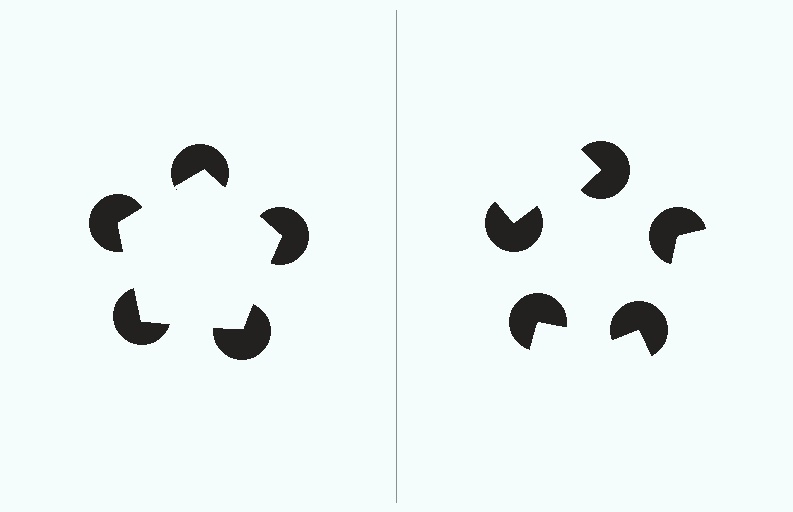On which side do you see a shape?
An illusory pentagon appears on the left side. On the right side the wedge cuts are rotated, so no coherent shape forms.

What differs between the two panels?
The pac-man discs are positioned identically on both sides; only the wedge orientations differ. On the left they align to a pentagon; on the right they are misaligned.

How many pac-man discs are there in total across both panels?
10 — 5 on each side.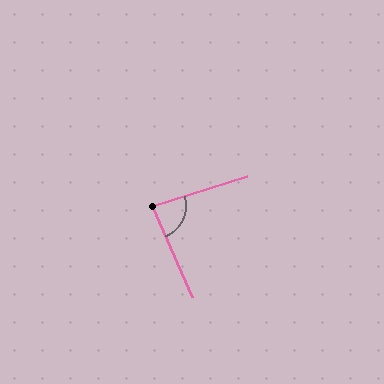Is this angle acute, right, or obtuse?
It is acute.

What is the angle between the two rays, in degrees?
Approximately 84 degrees.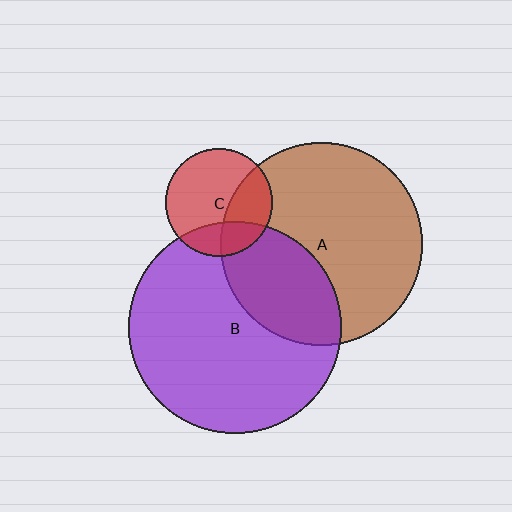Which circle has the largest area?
Circle B (purple).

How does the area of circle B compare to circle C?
Approximately 3.9 times.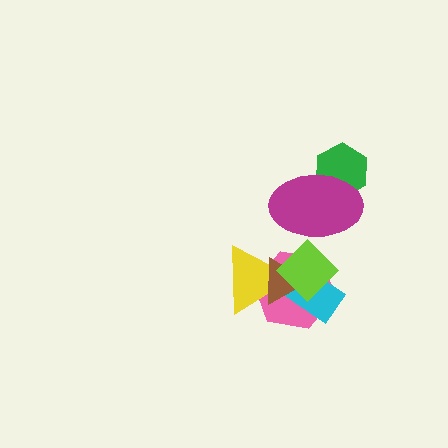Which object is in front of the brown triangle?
The lime diamond is in front of the brown triangle.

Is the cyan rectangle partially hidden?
Yes, it is partially covered by another shape.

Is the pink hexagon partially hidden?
Yes, it is partially covered by another shape.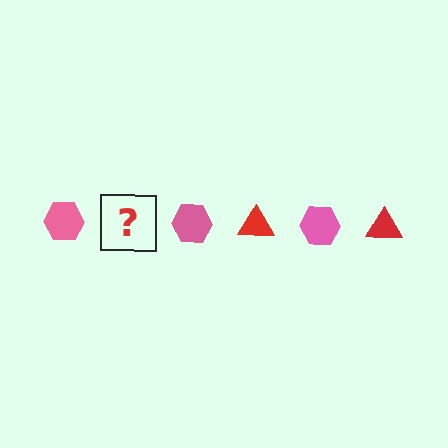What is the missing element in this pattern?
The missing element is a red triangle.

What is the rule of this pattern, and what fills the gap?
The rule is that the pattern alternates between pink hexagon and red triangle. The gap should be filled with a red triangle.